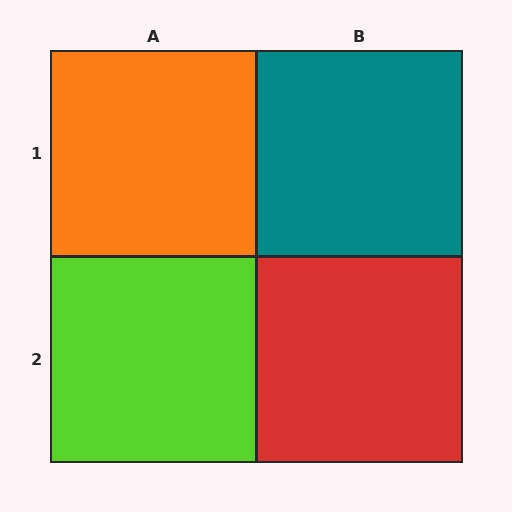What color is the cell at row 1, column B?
Teal.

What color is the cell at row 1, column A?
Orange.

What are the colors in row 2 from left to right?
Lime, red.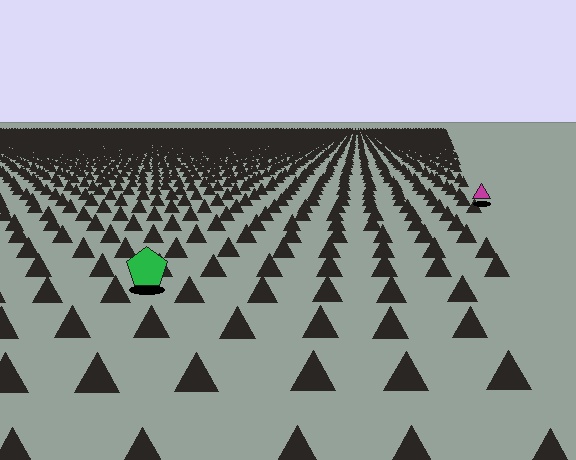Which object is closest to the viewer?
The green pentagon is closest. The texture marks near it are larger and more spread out.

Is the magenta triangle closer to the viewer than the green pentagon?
No. The green pentagon is closer — you can tell from the texture gradient: the ground texture is coarser near it.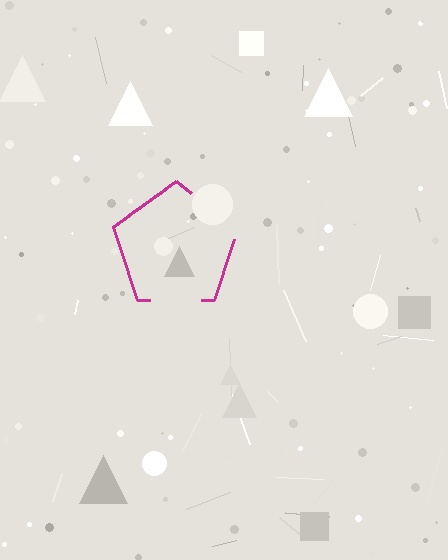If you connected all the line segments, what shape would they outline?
They would outline a pentagon.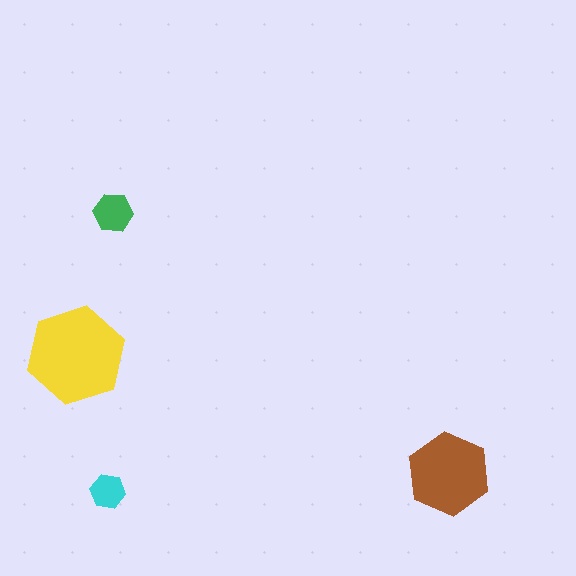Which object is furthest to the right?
The brown hexagon is rightmost.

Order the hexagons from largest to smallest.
the yellow one, the brown one, the green one, the cyan one.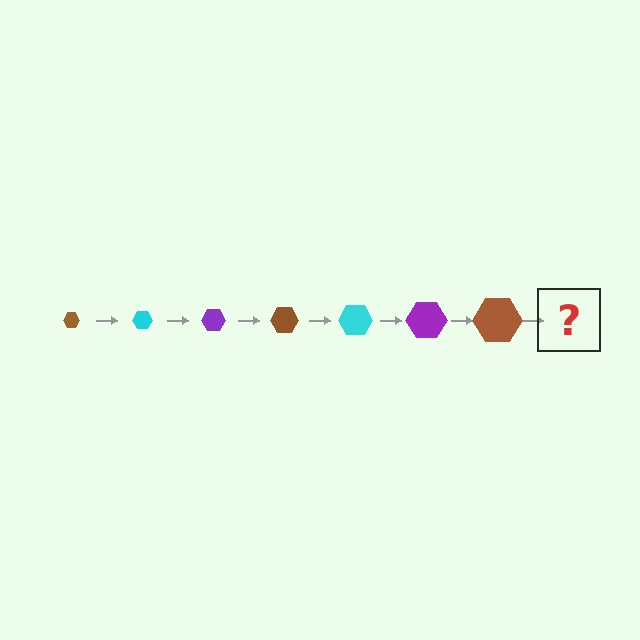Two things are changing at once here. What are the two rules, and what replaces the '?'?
The two rules are that the hexagon grows larger each step and the color cycles through brown, cyan, and purple. The '?' should be a cyan hexagon, larger than the previous one.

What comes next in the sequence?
The next element should be a cyan hexagon, larger than the previous one.